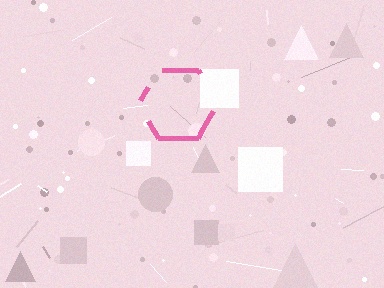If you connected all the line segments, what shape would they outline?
They would outline a hexagon.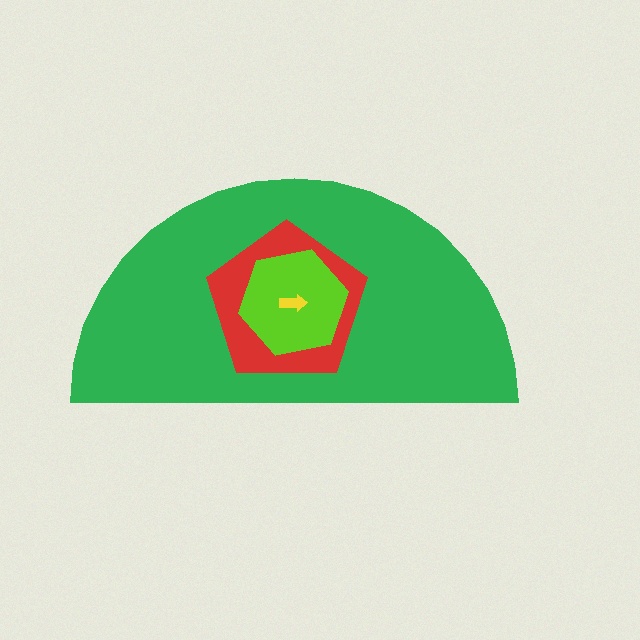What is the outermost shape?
The green semicircle.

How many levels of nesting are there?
4.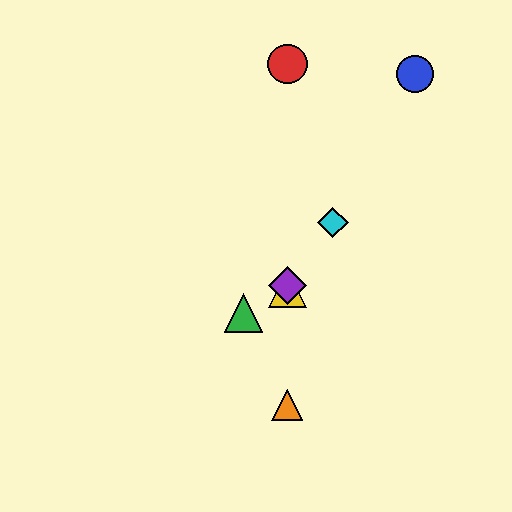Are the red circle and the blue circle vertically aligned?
No, the red circle is at x≈287 and the blue circle is at x≈415.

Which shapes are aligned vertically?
The red circle, the yellow triangle, the purple diamond, the orange triangle are aligned vertically.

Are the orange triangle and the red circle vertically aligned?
Yes, both are at x≈287.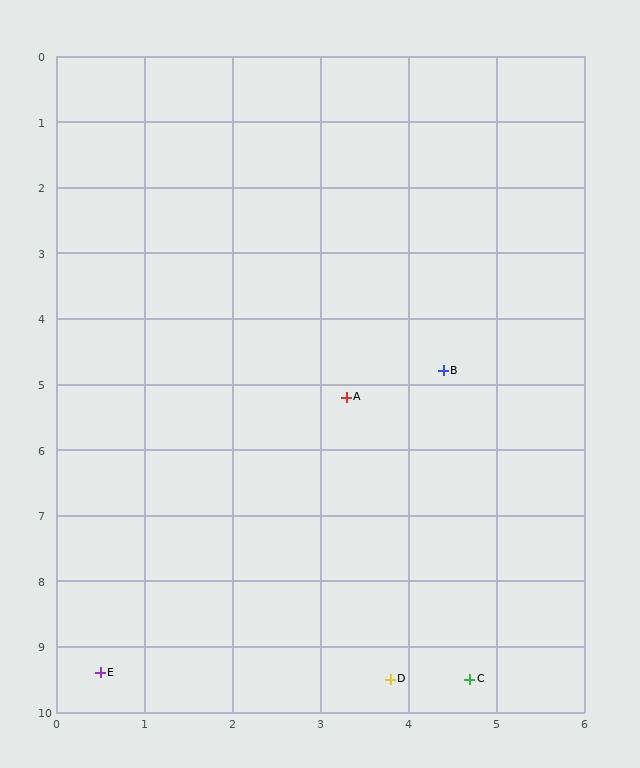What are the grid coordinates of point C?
Point C is at approximately (4.7, 9.5).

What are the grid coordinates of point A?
Point A is at approximately (3.3, 5.2).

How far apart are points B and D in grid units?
Points B and D are about 4.7 grid units apart.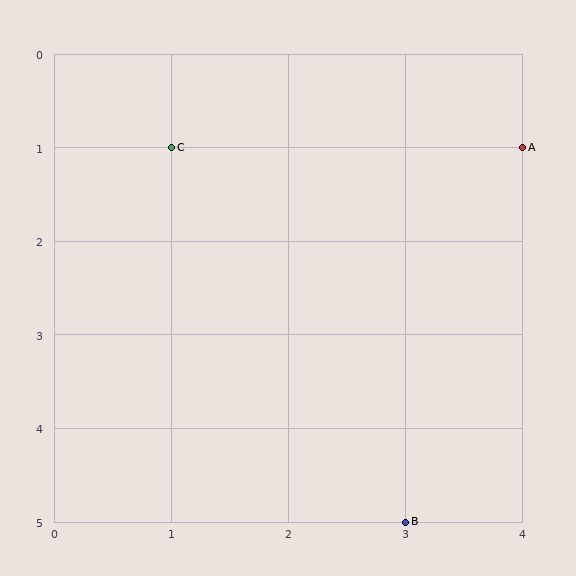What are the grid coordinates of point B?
Point B is at grid coordinates (3, 5).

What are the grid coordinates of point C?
Point C is at grid coordinates (1, 1).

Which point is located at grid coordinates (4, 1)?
Point A is at (4, 1).